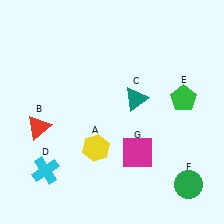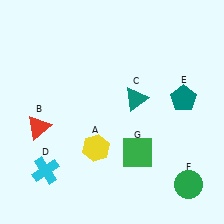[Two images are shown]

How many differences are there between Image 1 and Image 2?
There are 2 differences between the two images.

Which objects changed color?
E changed from green to teal. G changed from magenta to green.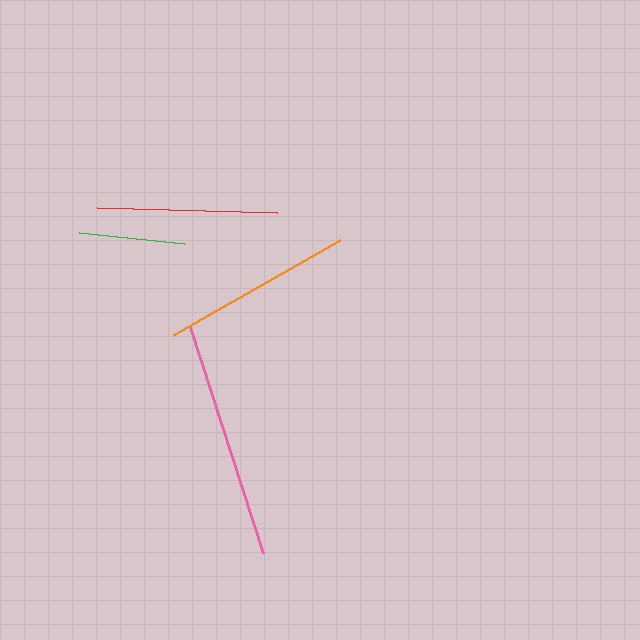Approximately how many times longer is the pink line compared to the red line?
The pink line is approximately 1.3 times the length of the red line.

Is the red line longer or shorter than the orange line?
The orange line is longer than the red line.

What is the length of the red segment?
The red segment is approximately 180 pixels long.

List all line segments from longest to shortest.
From longest to shortest: pink, orange, red, green.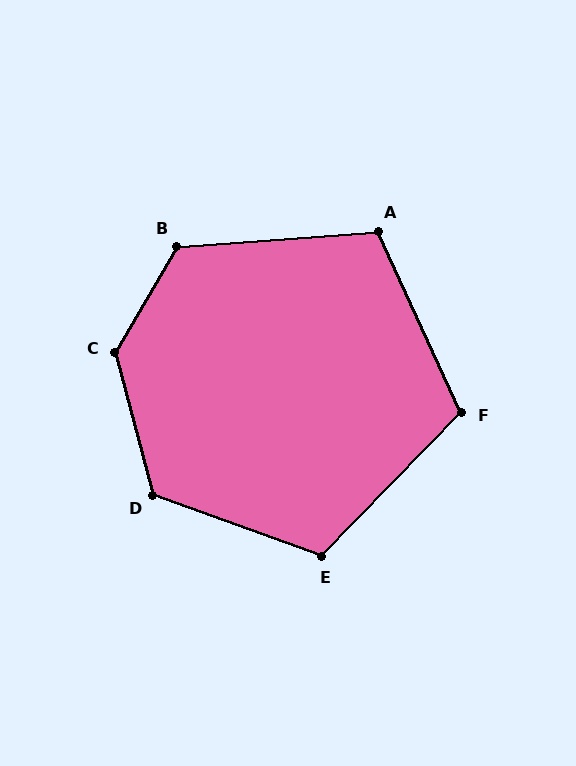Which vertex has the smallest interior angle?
A, at approximately 111 degrees.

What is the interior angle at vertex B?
Approximately 125 degrees (obtuse).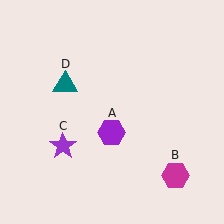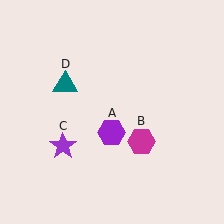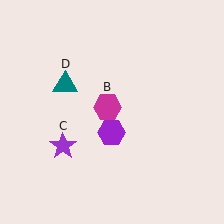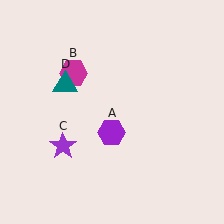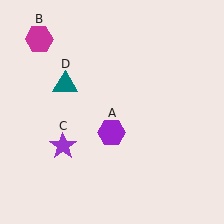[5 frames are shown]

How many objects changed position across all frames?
1 object changed position: magenta hexagon (object B).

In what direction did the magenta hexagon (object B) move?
The magenta hexagon (object B) moved up and to the left.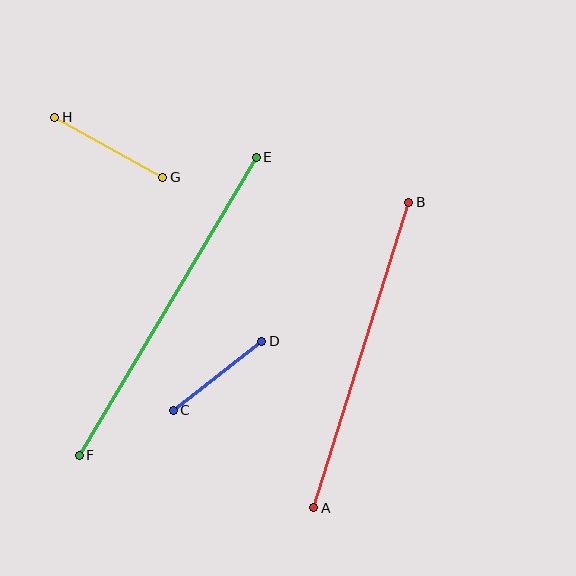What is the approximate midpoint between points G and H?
The midpoint is at approximately (109, 147) pixels.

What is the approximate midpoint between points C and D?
The midpoint is at approximately (217, 376) pixels.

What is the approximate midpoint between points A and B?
The midpoint is at approximately (361, 355) pixels.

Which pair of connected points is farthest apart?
Points E and F are farthest apart.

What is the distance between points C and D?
The distance is approximately 112 pixels.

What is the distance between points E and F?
The distance is approximately 347 pixels.